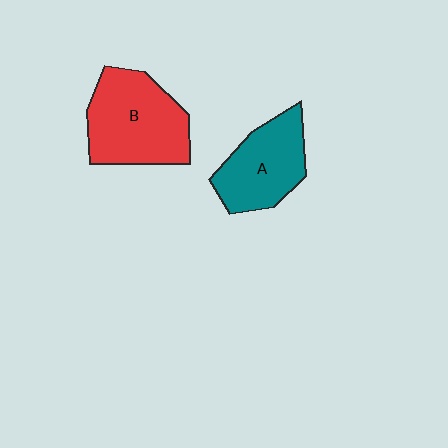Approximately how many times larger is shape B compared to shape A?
Approximately 1.3 times.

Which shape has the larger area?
Shape B (red).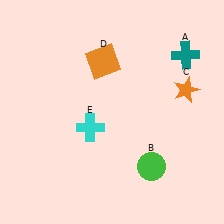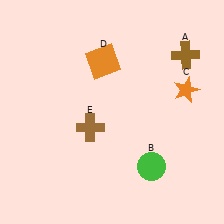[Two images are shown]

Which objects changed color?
A changed from teal to brown. E changed from cyan to brown.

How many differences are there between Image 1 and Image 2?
There are 2 differences between the two images.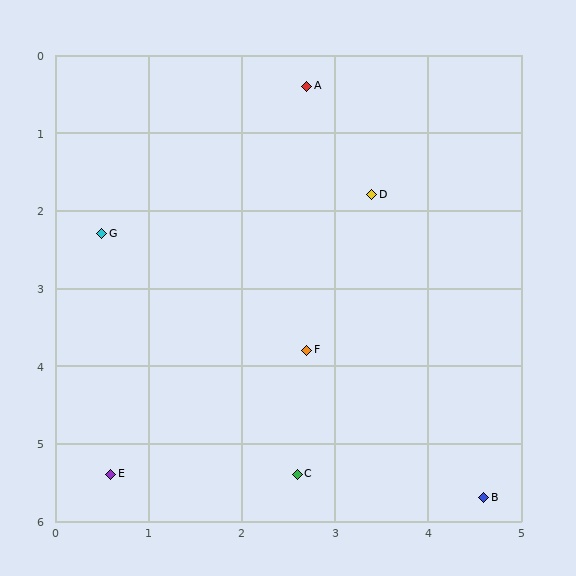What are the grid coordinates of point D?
Point D is at approximately (3.4, 1.8).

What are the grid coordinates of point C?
Point C is at approximately (2.6, 5.4).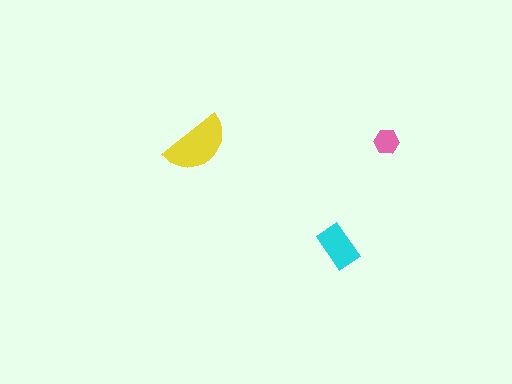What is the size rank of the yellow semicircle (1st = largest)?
1st.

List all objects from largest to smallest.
The yellow semicircle, the cyan rectangle, the pink hexagon.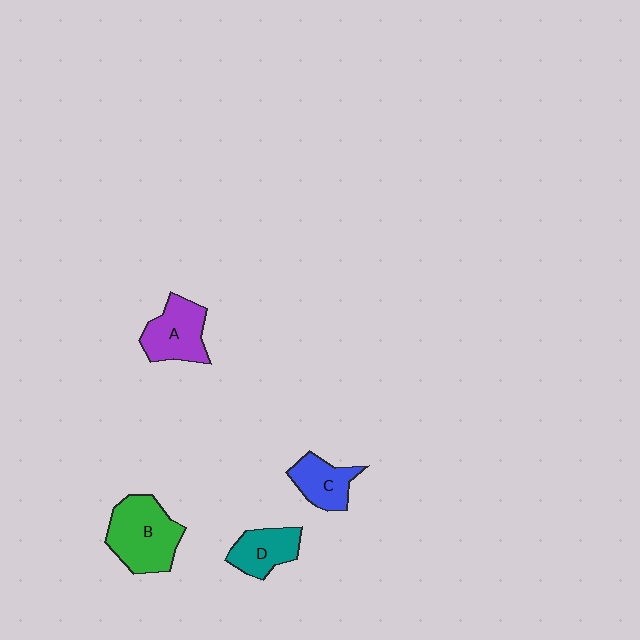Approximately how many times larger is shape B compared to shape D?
Approximately 1.6 times.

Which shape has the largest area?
Shape B (green).